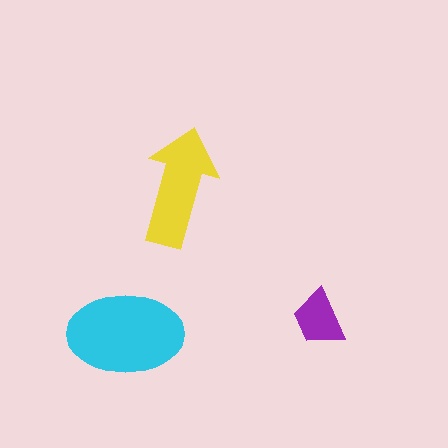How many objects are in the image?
There are 3 objects in the image.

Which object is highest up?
The yellow arrow is topmost.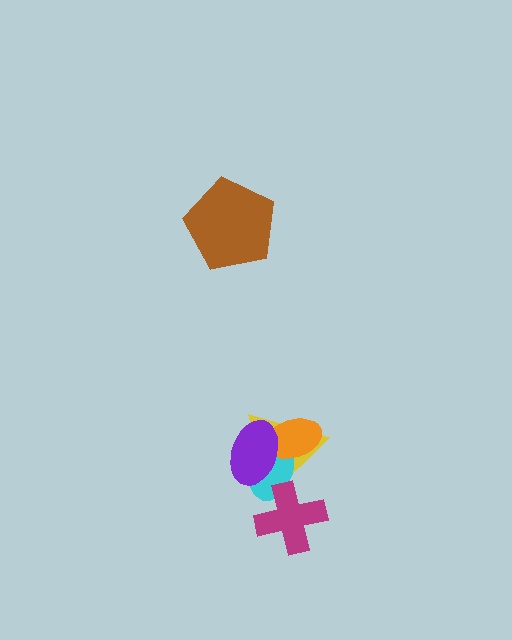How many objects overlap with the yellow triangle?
4 objects overlap with the yellow triangle.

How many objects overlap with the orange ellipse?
3 objects overlap with the orange ellipse.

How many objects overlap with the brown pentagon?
0 objects overlap with the brown pentagon.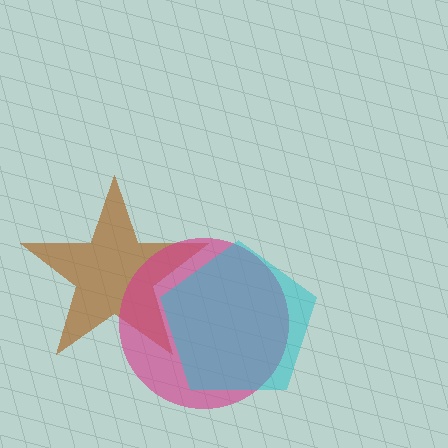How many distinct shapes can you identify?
There are 3 distinct shapes: a brown star, a magenta circle, a cyan pentagon.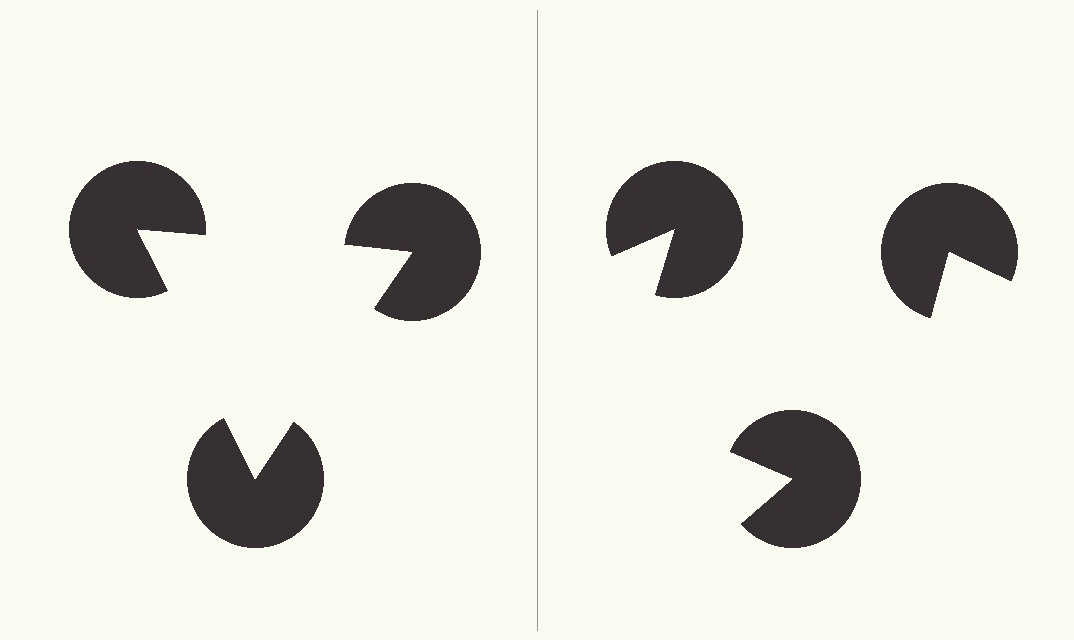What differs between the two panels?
The pac-man discs are positioned identically on both sides; only the wedge orientations differ. On the left they align to a triangle; on the right they are misaligned.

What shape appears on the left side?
An illusory triangle.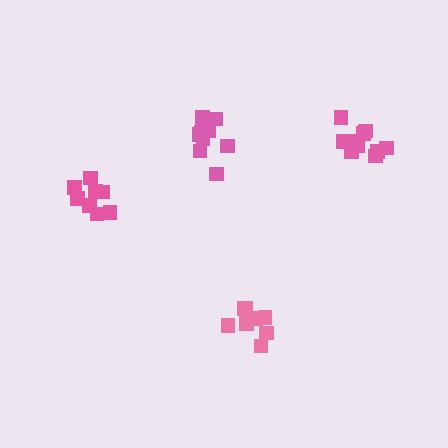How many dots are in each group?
Group 1: 8 dots, Group 2: 9 dots, Group 3: 10 dots, Group 4: 10 dots (37 total).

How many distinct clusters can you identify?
There are 4 distinct clusters.